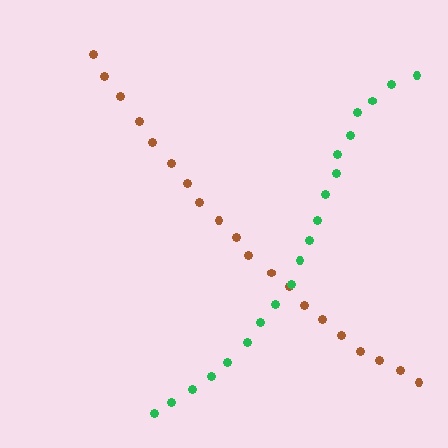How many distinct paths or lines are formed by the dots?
There are 2 distinct paths.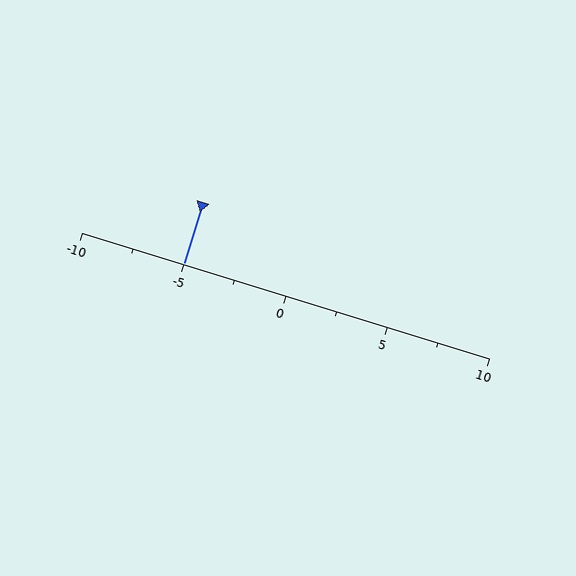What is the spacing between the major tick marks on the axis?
The major ticks are spaced 5 apart.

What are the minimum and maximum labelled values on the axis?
The axis runs from -10 to 10.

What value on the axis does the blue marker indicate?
The marker indicates approximately -5.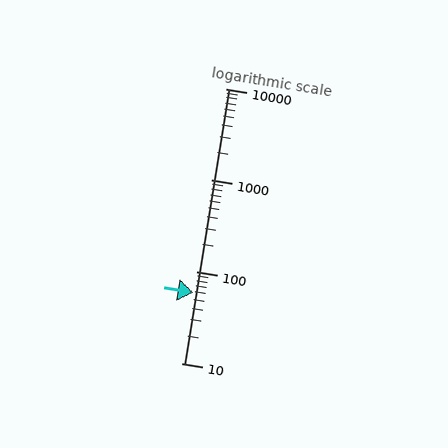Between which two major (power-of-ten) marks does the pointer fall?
The pointer is between 10 and 100.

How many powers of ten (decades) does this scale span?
The scale spans 3 decades, from 10 to 10000.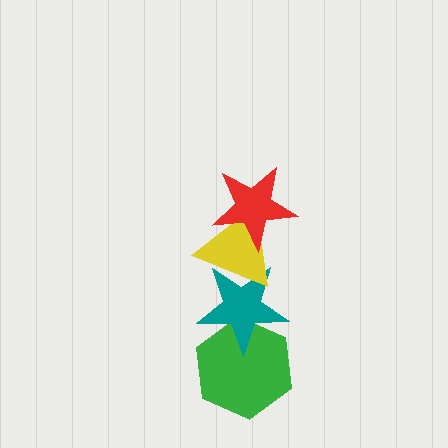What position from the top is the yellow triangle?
The yellow triangle is 2nd from the top.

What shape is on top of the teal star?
The yellow triangle is on top of the teal star.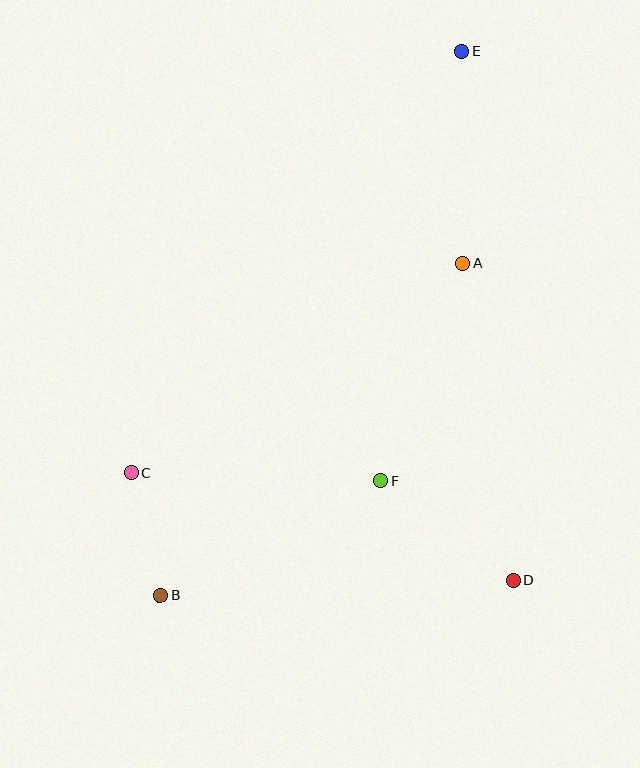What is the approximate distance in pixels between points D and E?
The distance between D and E is approximately 532 pixels.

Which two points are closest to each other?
Points B and C are closest to each other.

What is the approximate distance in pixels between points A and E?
The distance between A and E is approximately 212 pixels.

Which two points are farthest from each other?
Points B and E are farthest from each other.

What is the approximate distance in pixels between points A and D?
The distance between A and D is approximately 322 pixels.